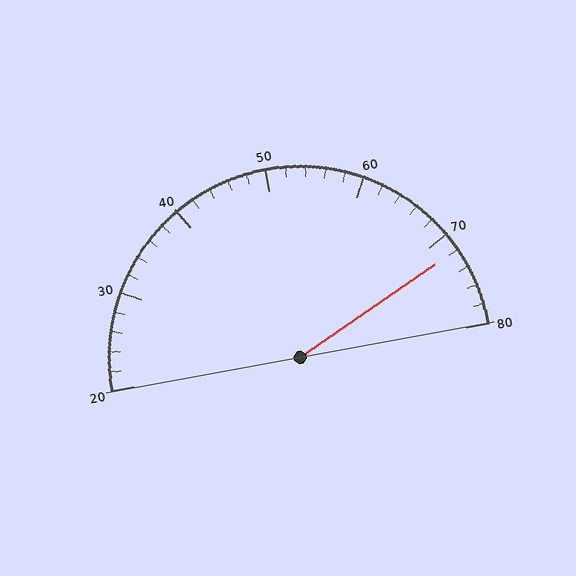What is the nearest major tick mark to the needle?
The nearest major tick mark is 70.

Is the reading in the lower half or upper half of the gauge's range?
The reading is in the upper half of the range (20 to 80).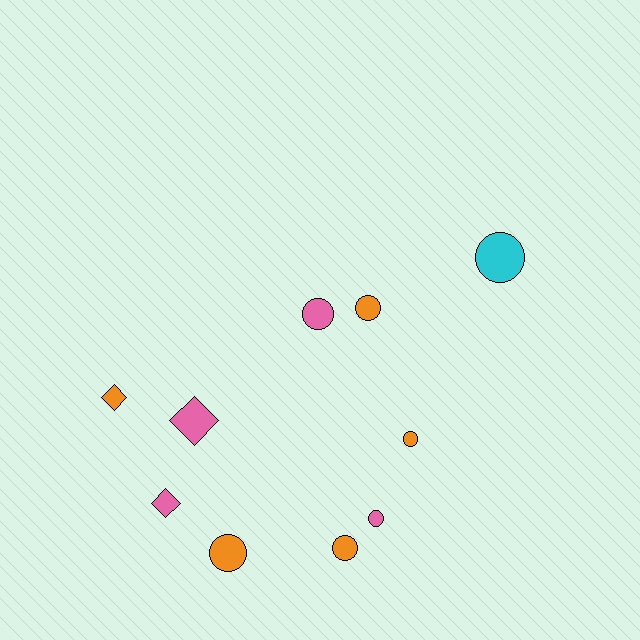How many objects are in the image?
There are 10 objects.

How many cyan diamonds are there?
There are no cyan diamonds.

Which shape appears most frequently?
Circle, with 7 objects.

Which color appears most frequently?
Orange, with 5 objects.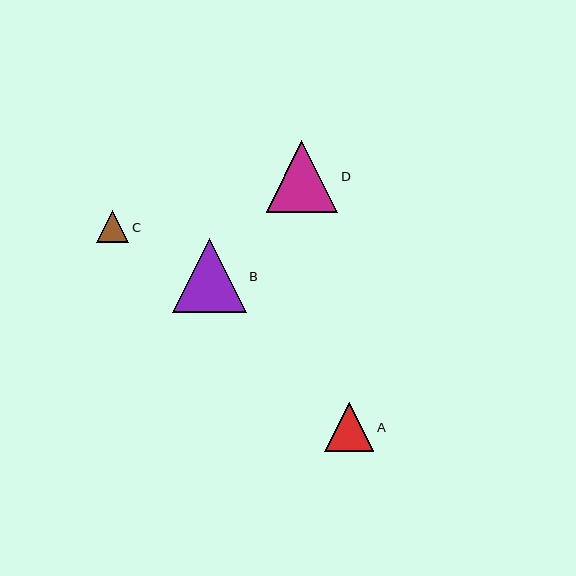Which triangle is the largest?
Triangle B is the largest with a size of approximately 74 pixels.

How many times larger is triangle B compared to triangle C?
Triangle B is approximately 2.3 times the size of triangle C.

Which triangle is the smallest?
Triangle C is the smallest with a size of approximately 32 pixels.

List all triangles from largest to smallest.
From largest to smallest: B, D, A, C.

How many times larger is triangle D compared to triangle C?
Triangle D is approximately 2.2 times the size of triangle C.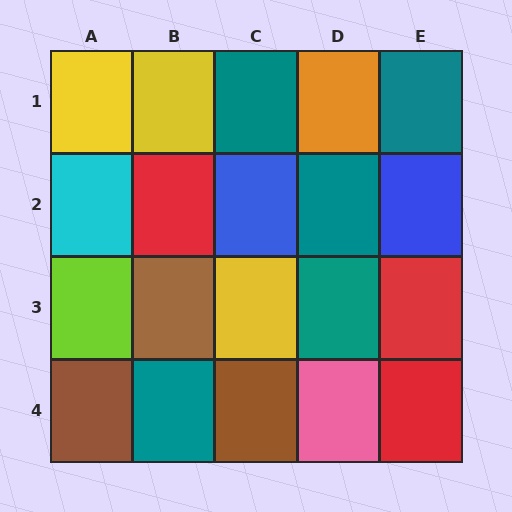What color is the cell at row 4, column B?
Teal.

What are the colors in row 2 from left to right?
Cyan, red, blue, teal, blue.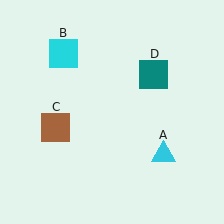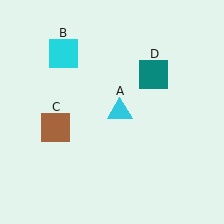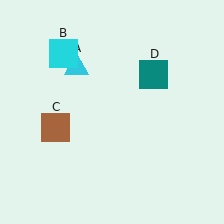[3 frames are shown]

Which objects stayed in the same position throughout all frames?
Cyan square (object B) and brown square (object C) and teal square (object D) remained stationary.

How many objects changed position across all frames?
1 object changed position: cyan triangle (object A).